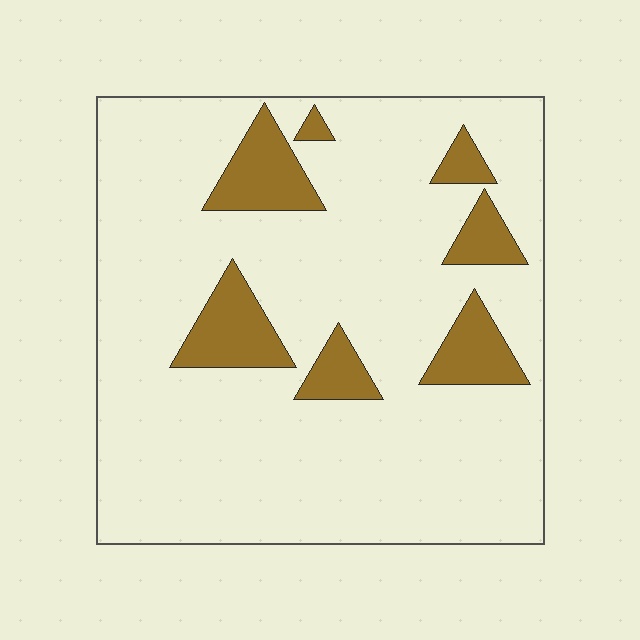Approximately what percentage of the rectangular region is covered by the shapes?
Approximately 15%.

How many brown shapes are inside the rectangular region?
7.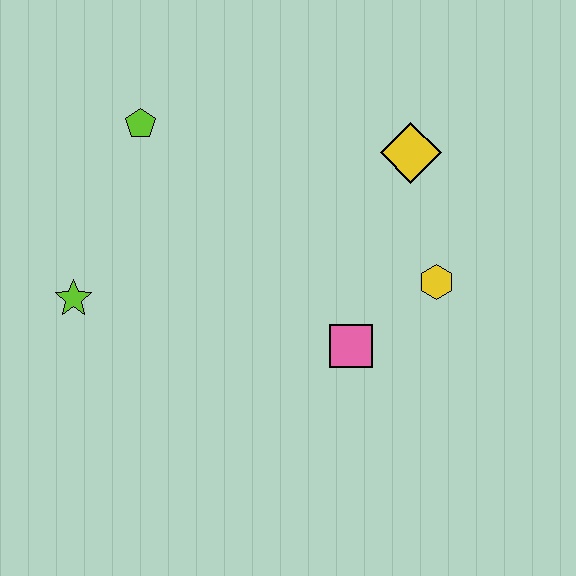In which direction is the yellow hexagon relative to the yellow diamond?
The yellow hexagon is below the yellow diamond.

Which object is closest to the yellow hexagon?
The pink square is closest to the yellow hexagon.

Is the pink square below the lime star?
Yes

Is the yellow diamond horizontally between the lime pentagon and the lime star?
No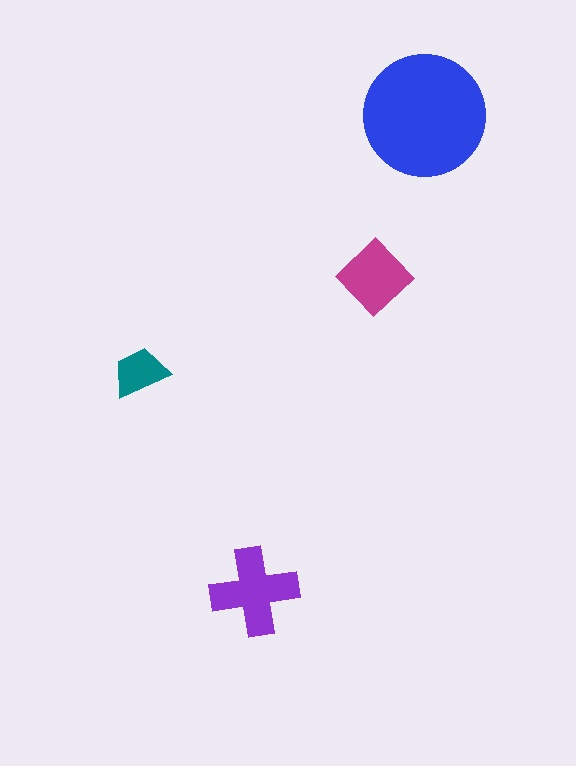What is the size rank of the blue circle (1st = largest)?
1st.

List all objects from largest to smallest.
The blue circle, the purple cross, the magenta diamond, the teal trapezoid.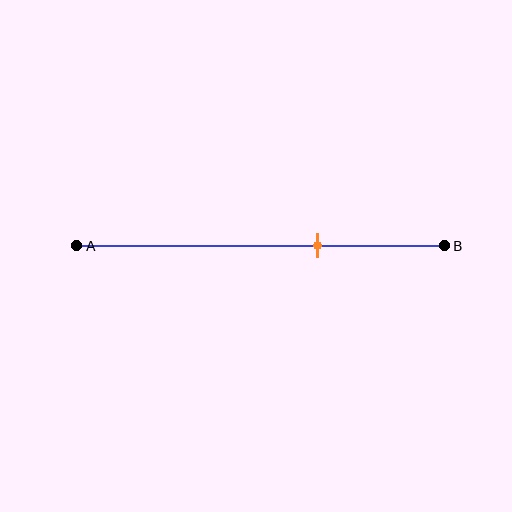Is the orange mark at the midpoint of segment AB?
No, the mark is at about 65% from A, not at the 50% midpoint.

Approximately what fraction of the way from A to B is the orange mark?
The orange mark is approximately 65% of the way from A to B.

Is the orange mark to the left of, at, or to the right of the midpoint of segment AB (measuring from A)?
The orange mark is to the right of the midpoint of segment AB.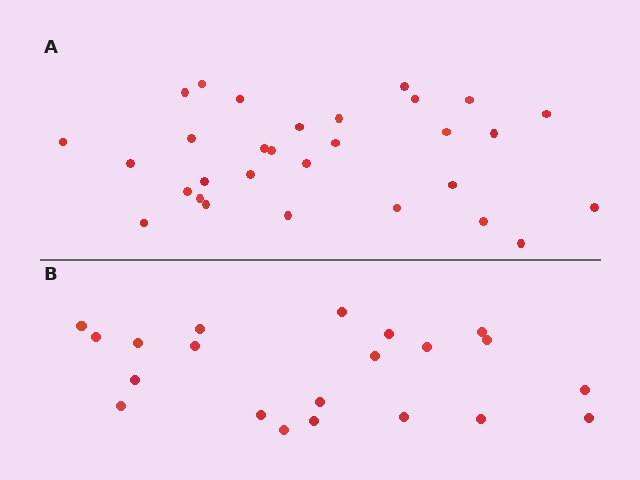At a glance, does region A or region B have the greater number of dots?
Region A (the top region) has more dots.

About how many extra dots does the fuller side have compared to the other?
Region A has roughly 8 or so more dots than region B.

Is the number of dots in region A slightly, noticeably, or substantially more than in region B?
Region A has noticeably more, but not dramatically so. The ratio is roughly 1.4 to 1.